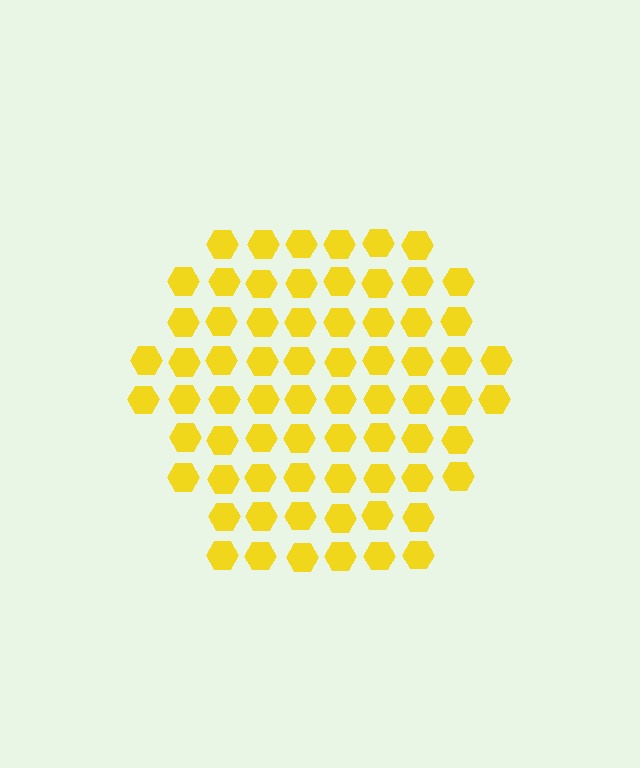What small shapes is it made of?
It is made of small hexagons.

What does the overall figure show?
The overall figure shows a hexagon.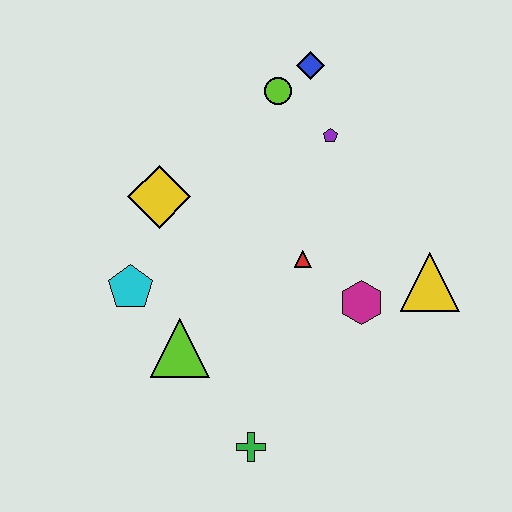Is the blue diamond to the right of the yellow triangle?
No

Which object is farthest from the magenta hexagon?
The blue diamond is farthest from the magenta hexagon.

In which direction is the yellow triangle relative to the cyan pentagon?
The yellow triangle is to the right of the cyan pentagon.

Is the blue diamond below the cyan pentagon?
No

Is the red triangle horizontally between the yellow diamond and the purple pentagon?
Yes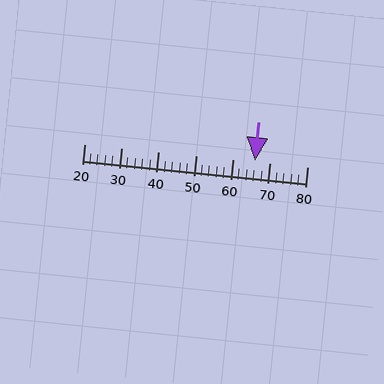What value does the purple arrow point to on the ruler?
The purple arrow points to approximately 66.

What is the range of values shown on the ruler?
The ruler shows values from 20 to 80.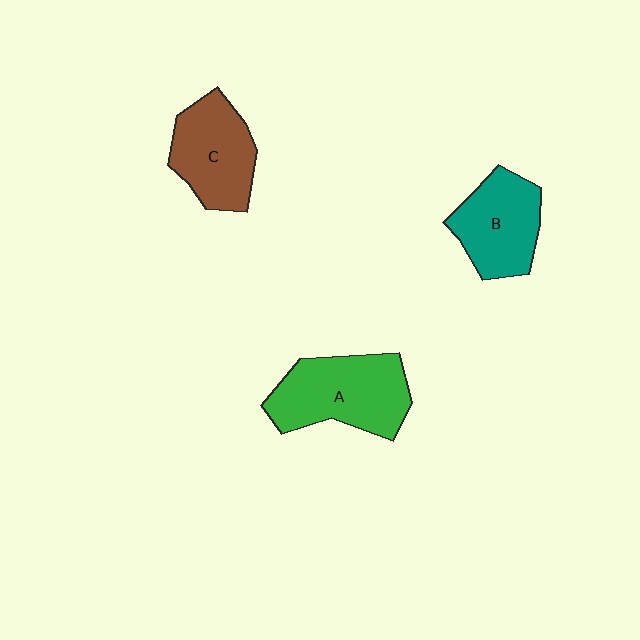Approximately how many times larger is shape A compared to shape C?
Approximately 1.2 times.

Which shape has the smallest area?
Shape B (teal).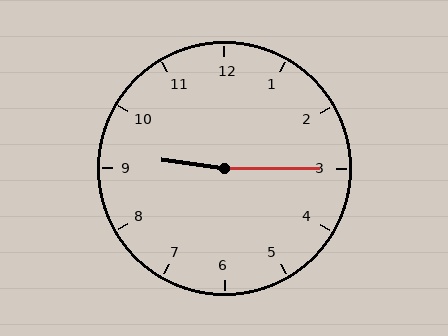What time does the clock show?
9:15.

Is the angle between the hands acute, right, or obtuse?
It is obtuse.